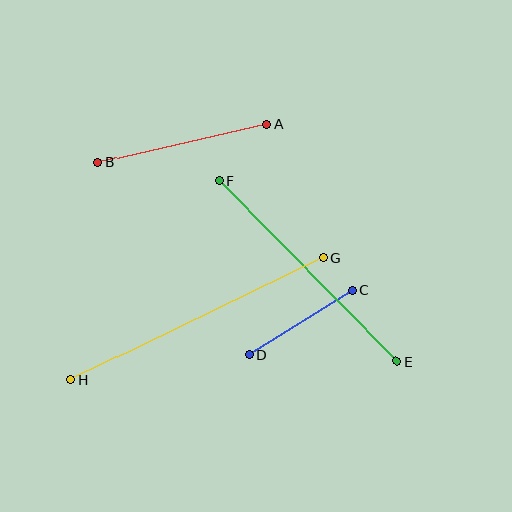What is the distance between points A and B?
The distance is approximately 174 pixels.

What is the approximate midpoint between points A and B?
The midpoint is at approximately (183, 144) pixels.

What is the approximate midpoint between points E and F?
The midpoint is at approximately (308, 271) pixels.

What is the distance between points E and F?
The distance is approximately 253 pixels.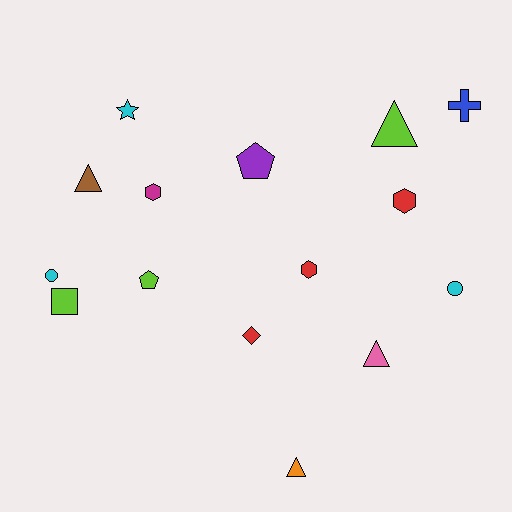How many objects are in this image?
There are 15 objects.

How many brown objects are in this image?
There is 1 brown object.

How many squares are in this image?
There is 1 square.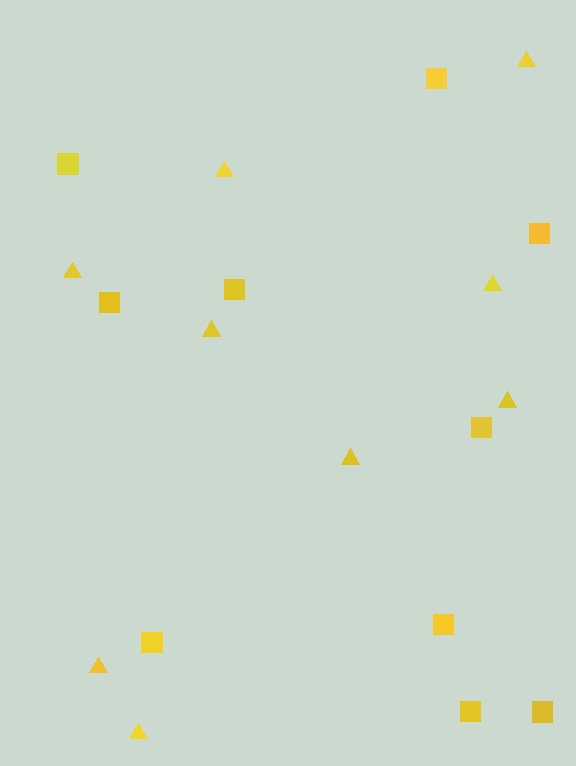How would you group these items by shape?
There are 2 groups: one group of triangles (9) and one group of squares (10).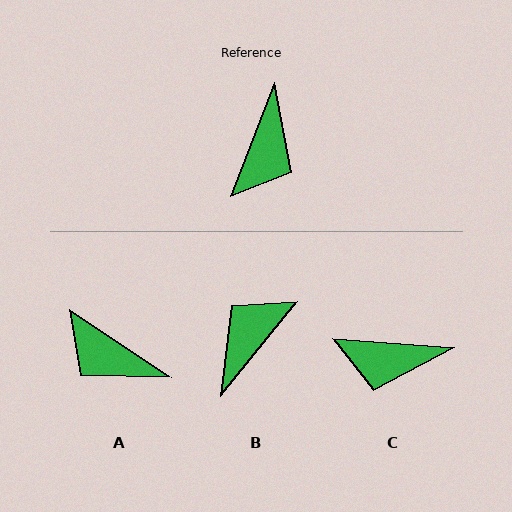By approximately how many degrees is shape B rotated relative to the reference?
Approximately 162 degrees counter-clockwise.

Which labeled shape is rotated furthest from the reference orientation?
B, about 162 degrees away.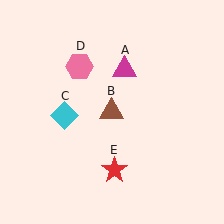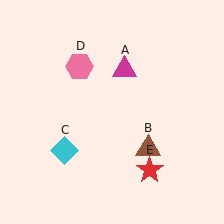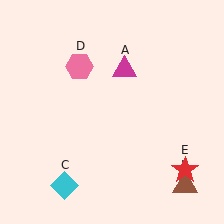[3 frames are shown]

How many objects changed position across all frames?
3 objects changed position: brown triangle (object B), cyan diamond (object C), red star (object E).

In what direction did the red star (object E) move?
The red star (object E) moved right.